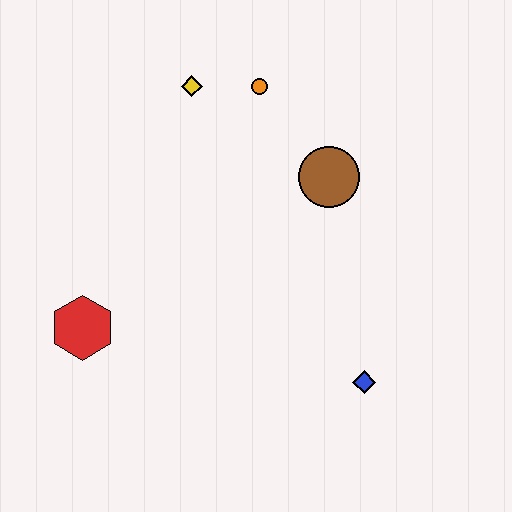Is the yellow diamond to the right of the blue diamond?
No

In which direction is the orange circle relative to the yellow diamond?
The orange circle is to the right of the yellow diamond.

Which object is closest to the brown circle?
The orange circle is closest to the brown circle.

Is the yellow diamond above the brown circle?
Yes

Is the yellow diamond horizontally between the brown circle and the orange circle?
No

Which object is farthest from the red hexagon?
The orange circle is farthest from the red hexagon.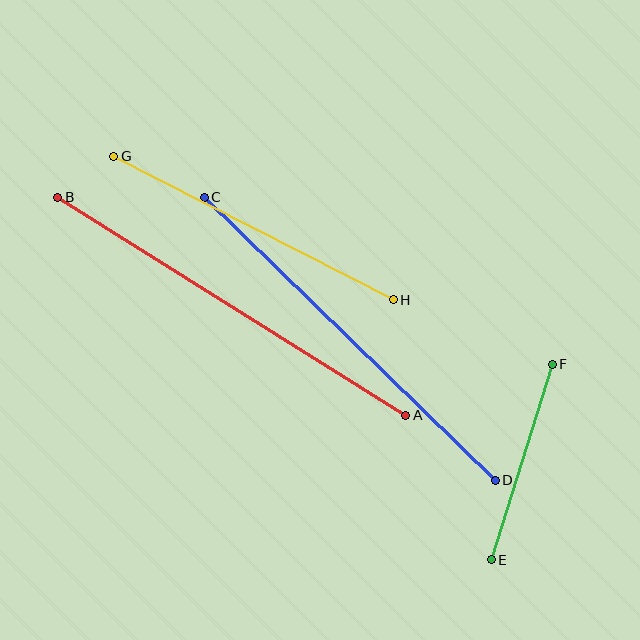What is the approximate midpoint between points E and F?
The midpoint is at approximately (522, 462) pixels.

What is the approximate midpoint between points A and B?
The midpoint is at approximately (232, 306) pixels.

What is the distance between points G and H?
The distance is approximately 314 pixels.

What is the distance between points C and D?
The distance is approximately 406 pixels.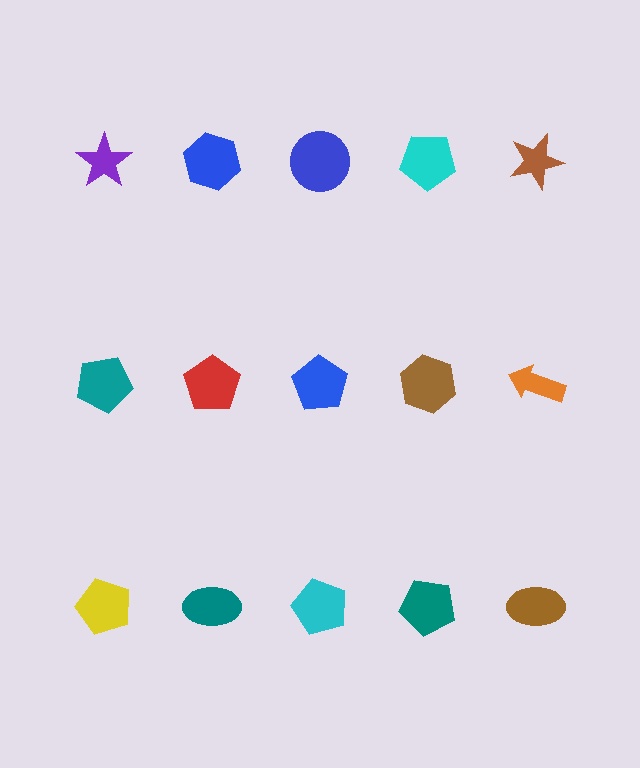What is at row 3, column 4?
A teal pentagon.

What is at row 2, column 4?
A brown hexagon.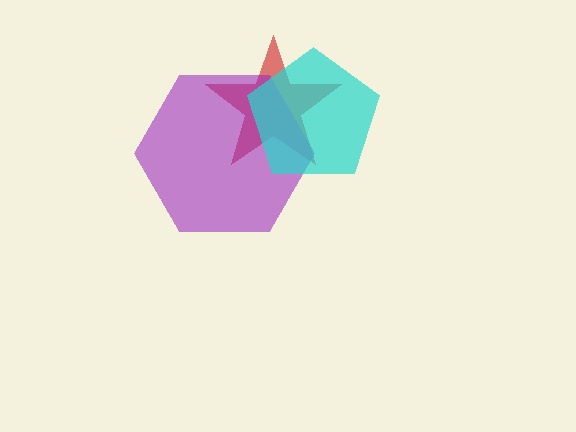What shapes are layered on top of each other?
The layered shapes are: a red star, a purple hexagon, a cyan pentagon.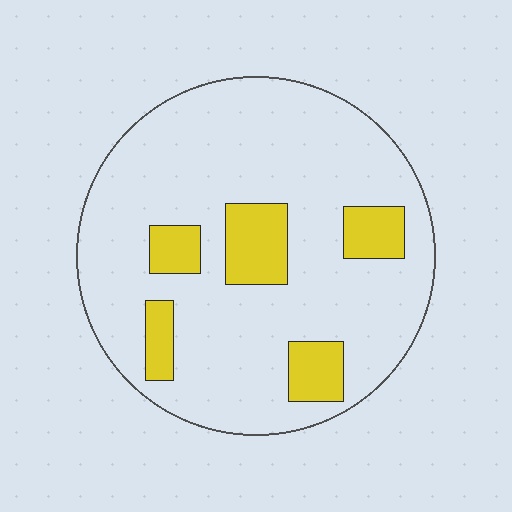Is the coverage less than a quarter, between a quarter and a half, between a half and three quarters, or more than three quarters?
Less than a quarter.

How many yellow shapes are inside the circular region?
5.